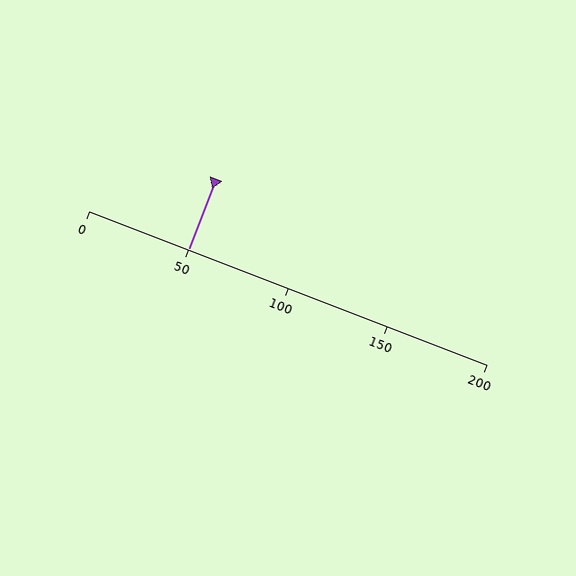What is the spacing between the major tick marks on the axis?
The major ticks are spaced 50 apart.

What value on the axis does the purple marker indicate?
The marker indicates approximately 50.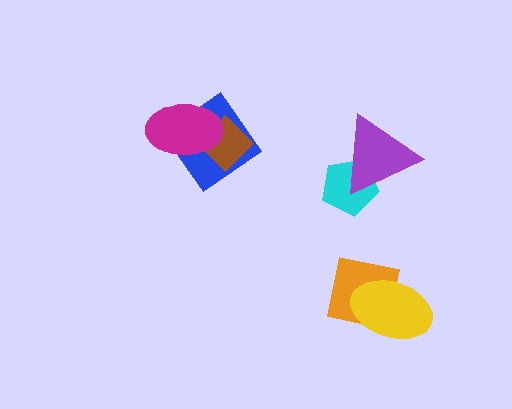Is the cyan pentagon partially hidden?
Yes, it is partially covered by another shape.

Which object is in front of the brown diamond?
The magenta ellipse is in front of the brown diamond.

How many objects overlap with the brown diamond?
2 objects overlap with the brown diamond.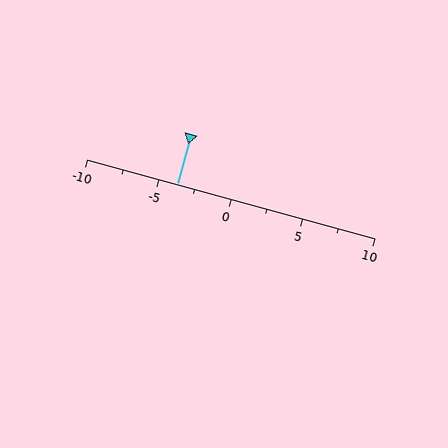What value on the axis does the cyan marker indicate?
The marker indicates approximately -3.8.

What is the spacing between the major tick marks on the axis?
The major ticks are spaced 5 apart.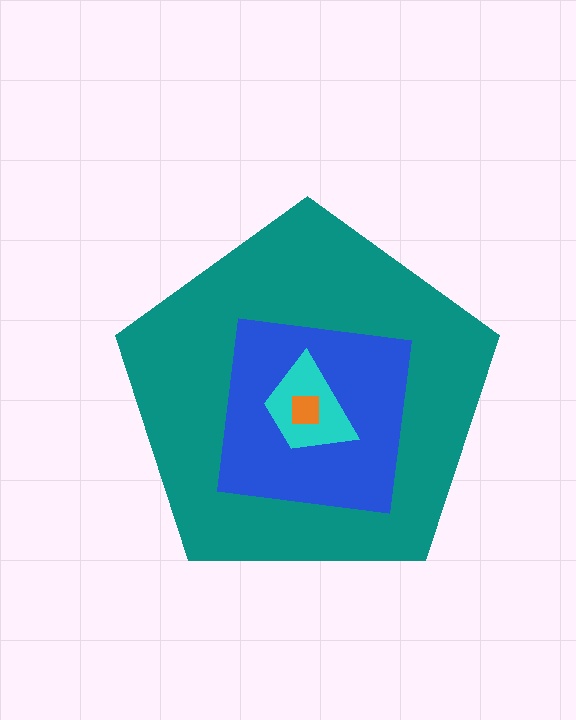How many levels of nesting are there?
4.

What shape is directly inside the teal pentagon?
The blue square.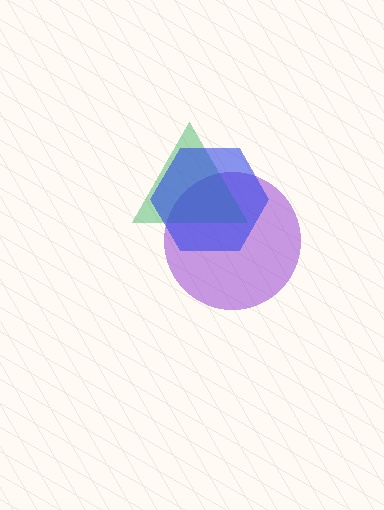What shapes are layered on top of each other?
The layered shapes are: a purple circle, a green triangle, a blue hexagon.